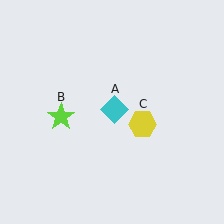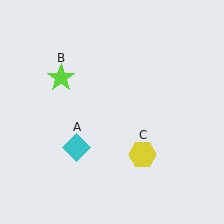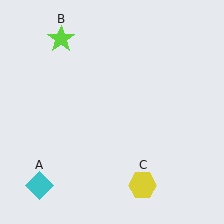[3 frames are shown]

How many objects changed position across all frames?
3 objects changed position: cyan diamond (object A), lime star (object B), yellow hexagon (object C).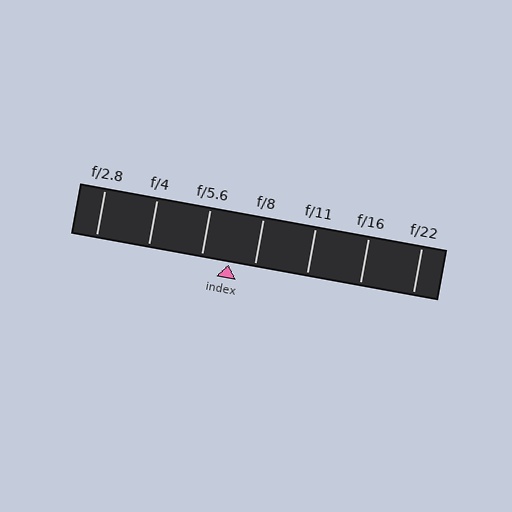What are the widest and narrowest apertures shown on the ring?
The widest aperture shown is f/2.8 and the narrowest is f/22.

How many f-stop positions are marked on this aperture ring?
There are 7 f-stop positions marked.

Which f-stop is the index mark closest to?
The index mark is closest to f/8.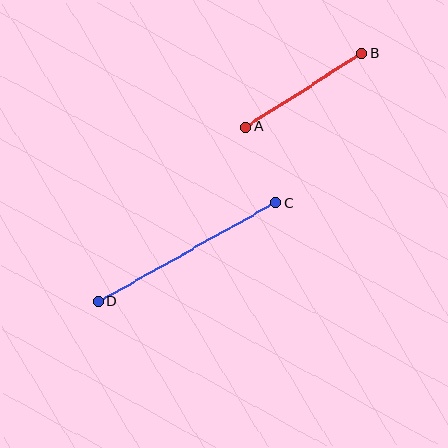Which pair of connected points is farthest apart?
Points C and D are farthest apart.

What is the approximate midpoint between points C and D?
The midpoint is at approximately (187, 252) pixels.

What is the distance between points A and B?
The distance is approximately 137 pixels.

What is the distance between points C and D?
The distance is approximately 203 pixels.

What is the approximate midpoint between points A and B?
The midpoint is at approximately (304, 90) pixels.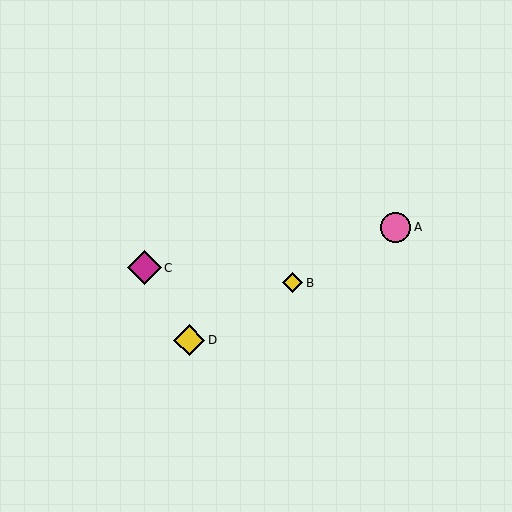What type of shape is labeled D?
Shape D is a yellow diamond.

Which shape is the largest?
The magenta diamond (labeled C) is the largest.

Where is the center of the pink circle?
The center of the pink circle is at (396, 227).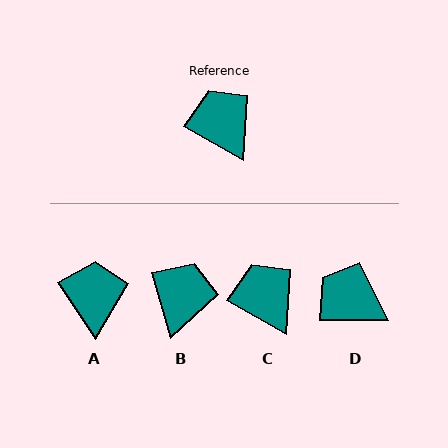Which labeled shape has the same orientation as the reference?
C.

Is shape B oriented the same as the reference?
No, it is off by about 44 degrees.